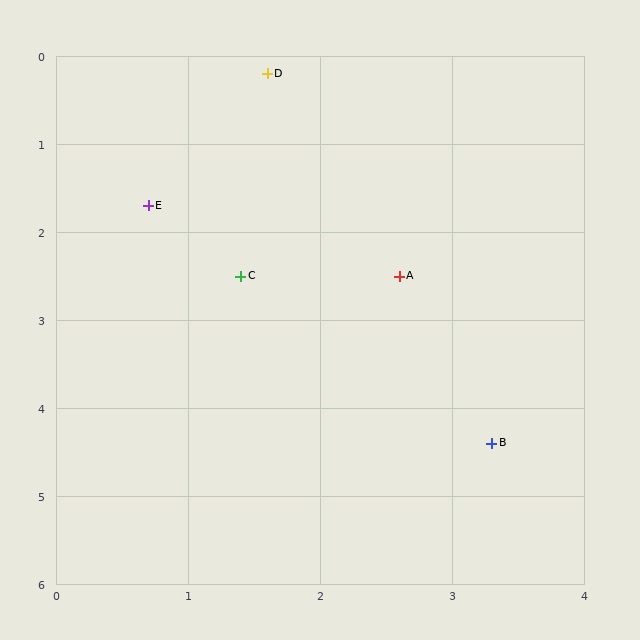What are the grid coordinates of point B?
Point B is at approximately (3.3, 4.4).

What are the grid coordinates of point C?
Point C is at approximately (1.4, 2.5).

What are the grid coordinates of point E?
Point E is at approximately (0.7, 1.7).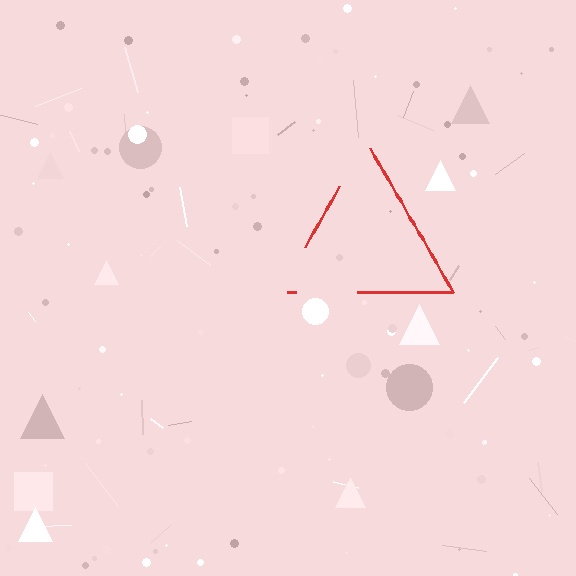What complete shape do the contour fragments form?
The contour fragments form a triangle.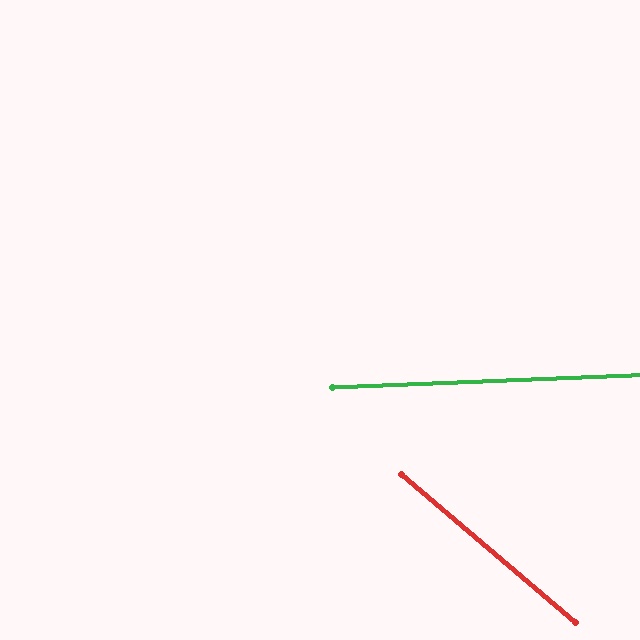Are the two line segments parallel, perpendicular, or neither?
Neither parallel nor perpendicular — they differ by about 43°.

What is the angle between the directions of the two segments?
Approximately 43 degrees.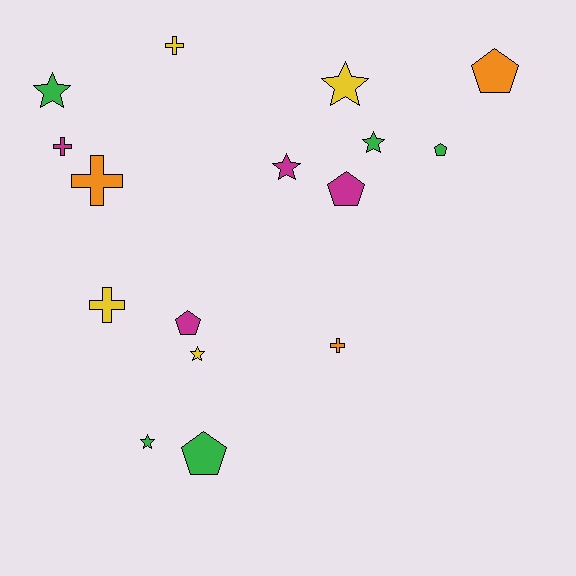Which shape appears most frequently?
Star, with 6 objects.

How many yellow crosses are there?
There are 2 yellow crosses.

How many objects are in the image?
There are 16 objects.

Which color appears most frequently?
Green, with 5 objects.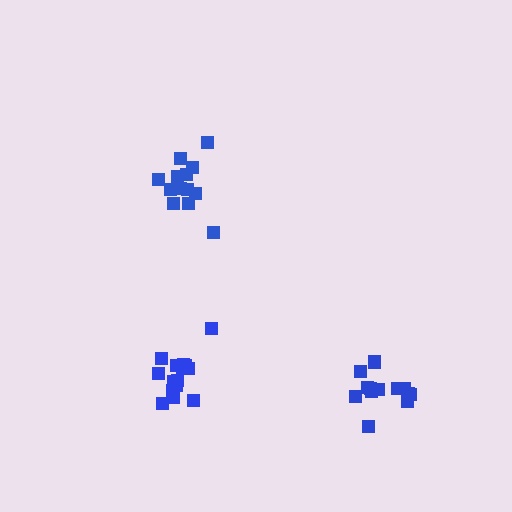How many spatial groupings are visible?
There are 3 spatial groupings.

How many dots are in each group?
Group 1: 15 dots, Group 2: 14 dots, Group 3: 13 dots (42 total).